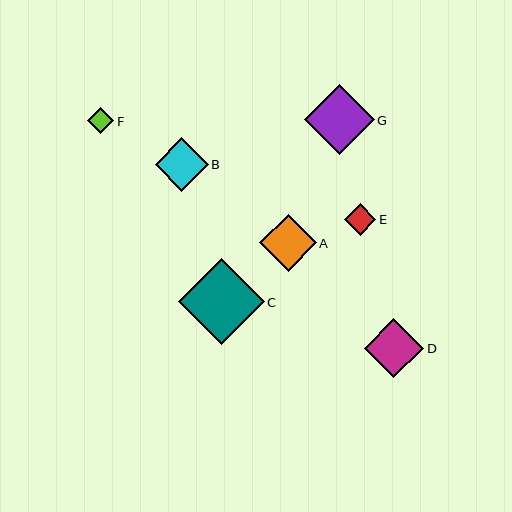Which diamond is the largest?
Diamond C is the largest with a size of approximately 86 pixels.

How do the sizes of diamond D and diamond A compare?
Diamond D and diamond A are approximately the same size.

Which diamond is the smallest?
Diamond F is the smallest with a size of approximately 26 pixels.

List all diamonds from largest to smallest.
From largest to smallest: C, G, D, A, B, E, F.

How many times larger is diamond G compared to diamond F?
Diamond G is approximately 2.7 times the size of diamond F.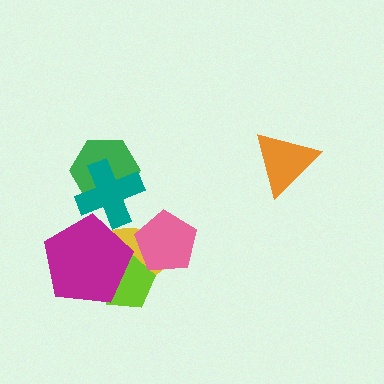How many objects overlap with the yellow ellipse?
4 objects overlap with the yellow ellipse.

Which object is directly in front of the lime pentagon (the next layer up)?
The magenta pentagon is directly in front of the lime pentagon.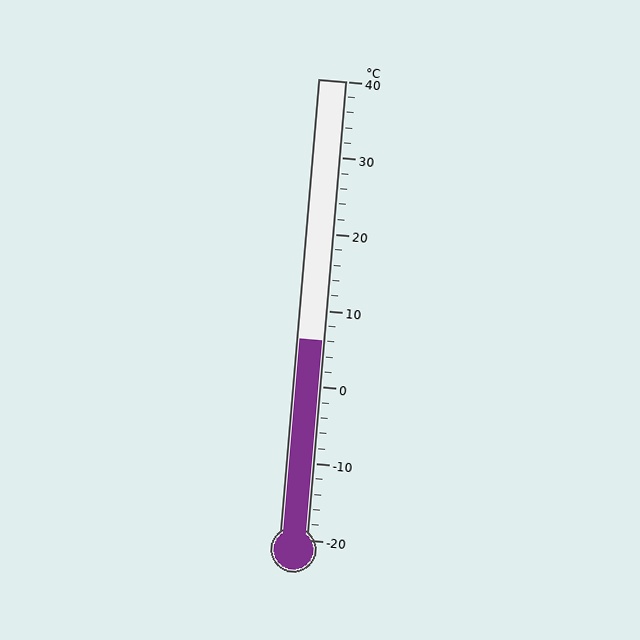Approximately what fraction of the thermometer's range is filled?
The thermometer is filled to approximately 45% of its range.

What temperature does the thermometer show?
The thermometer shows approximately 6°C.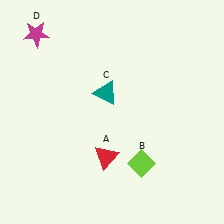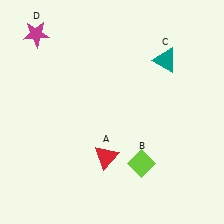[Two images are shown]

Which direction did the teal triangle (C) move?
The teal triangle (C) moved right.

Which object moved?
The teal triangle (C) moved right.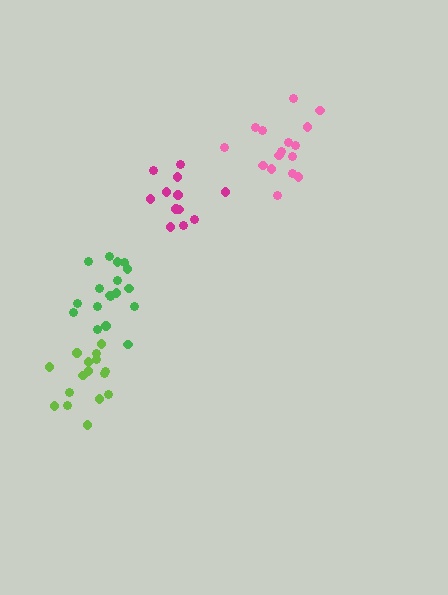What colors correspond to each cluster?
The clusters are colored: green, lime, pink, magenta.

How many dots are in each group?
Group 1: 18 dots, Group 2: 16 dots, Group 3: 16 dots, Group 4: 12 dots (62 total).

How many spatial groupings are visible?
There are 4 spatial groupings.